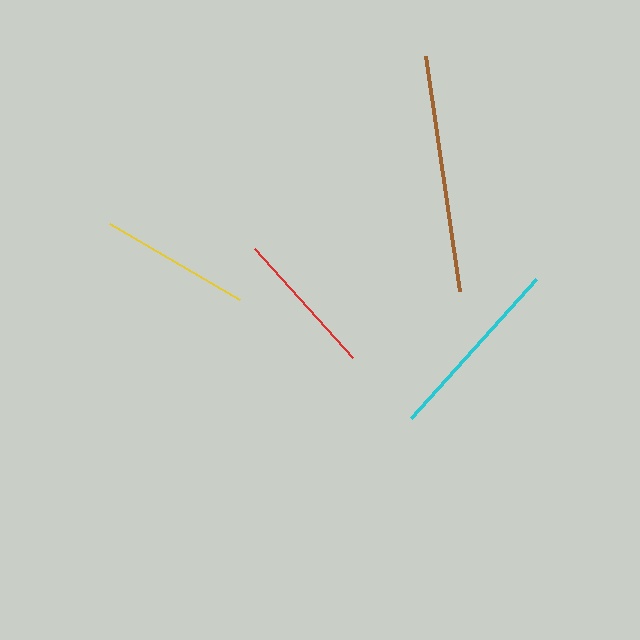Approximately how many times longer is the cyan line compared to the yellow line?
The cyan line is approximately 1.2 times the length of the yellow line.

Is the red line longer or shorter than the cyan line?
The cyan line is longer than the red line.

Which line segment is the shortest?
The red line is the shortest at approximately 146 pixels.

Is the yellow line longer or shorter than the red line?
The yellow line is longer than the red line.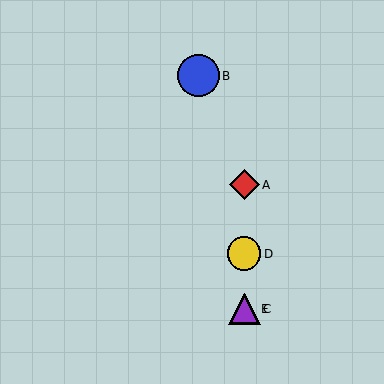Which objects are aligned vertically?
Objects A, C, D, E are aligned vertically.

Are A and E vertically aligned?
Yes, both are at x≈244.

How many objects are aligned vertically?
4 objects (A, C, D, E) are aligned vertically.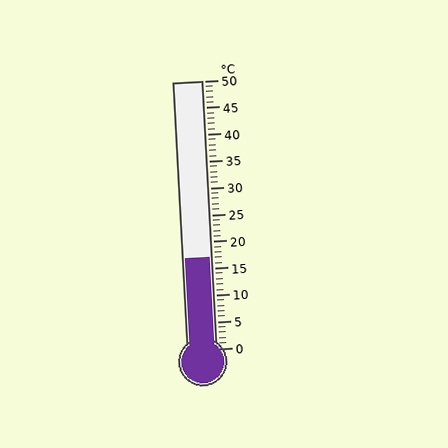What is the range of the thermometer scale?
The thermometer scale ranges from 0°C to 50°C.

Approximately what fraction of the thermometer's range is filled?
The thermometer is filled to approximately 35% of its range.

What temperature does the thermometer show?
The thermometer shows approximately 17°C.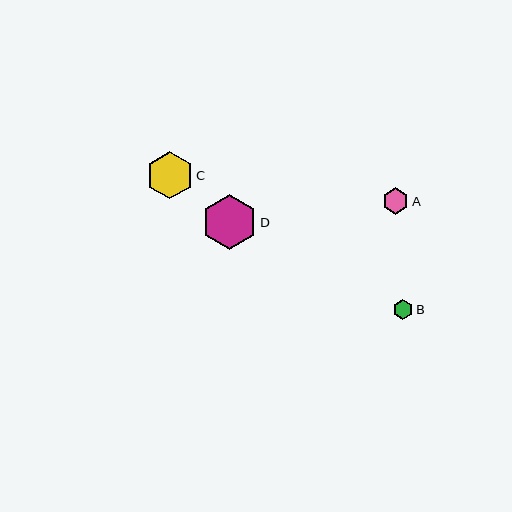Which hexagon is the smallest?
Hexagon B is the smallest with a size of approximately 20 pixels.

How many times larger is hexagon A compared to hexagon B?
Hexagon A is approximately 1.3 times the size of hexagon B.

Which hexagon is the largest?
Hexagon D is the largest with a size of approximately 55 pixels.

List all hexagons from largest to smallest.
From largest to smallest: D, C, A, B.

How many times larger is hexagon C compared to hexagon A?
Hexagon C is approximately 1.8 times the size of hexagon A.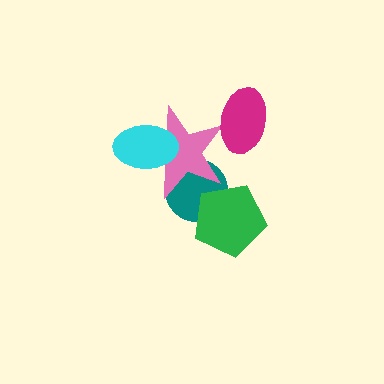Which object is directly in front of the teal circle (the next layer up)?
The green pentagon is directly in front of the teal circle.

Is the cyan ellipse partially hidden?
No, no other shape covers it.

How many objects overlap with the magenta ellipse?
1 object overlaps with the magenta ellipse.